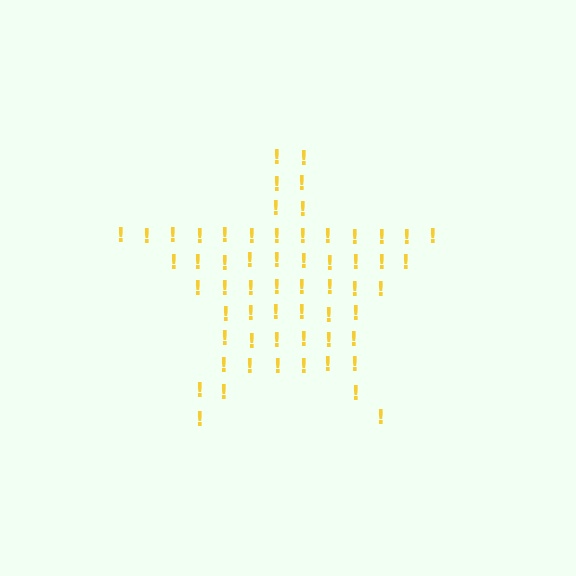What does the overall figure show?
The overall figure shows a star.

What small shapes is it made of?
It is made of small exclamation marks.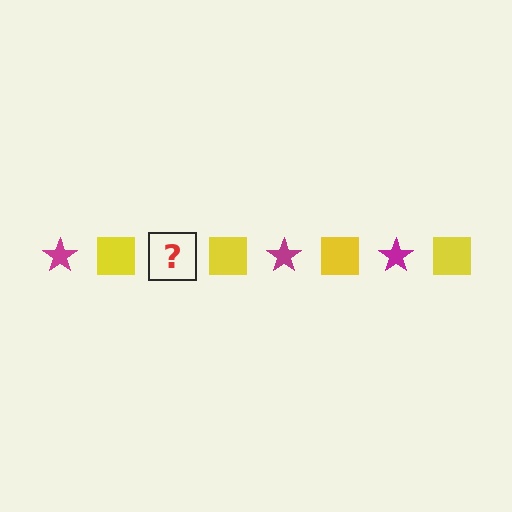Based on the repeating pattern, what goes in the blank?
The blank should be a magenta star.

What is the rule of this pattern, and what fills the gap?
The rule is that the pattern alternates between magenta star and yellow square. The gap should be filled with a magenta star.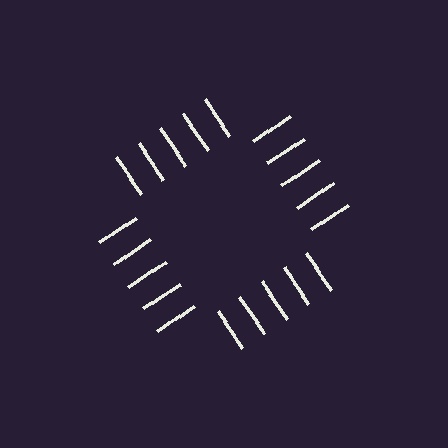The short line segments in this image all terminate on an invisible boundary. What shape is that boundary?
An illusory square — the line segments terminate on its edges but no continuous stroke is drawn.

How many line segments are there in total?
20 — 5 along each of the 4 edges.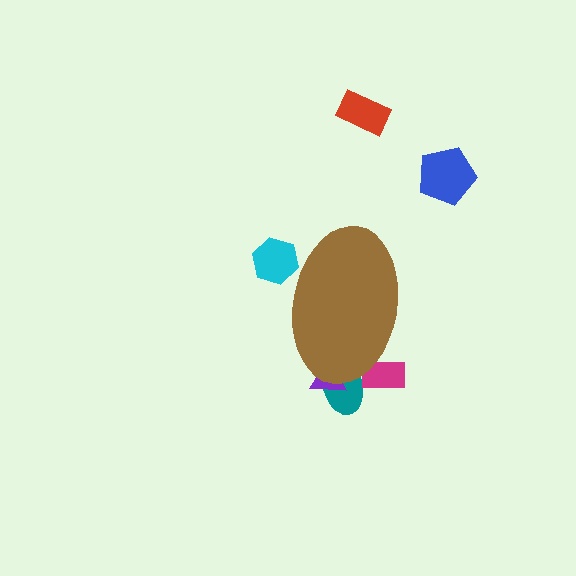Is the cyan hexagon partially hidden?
Yes, the cyan hexagon is partially hidden behind the brown ellipse.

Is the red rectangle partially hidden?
No, the red rectangle is fully visible.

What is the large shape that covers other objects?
A brown ellipse.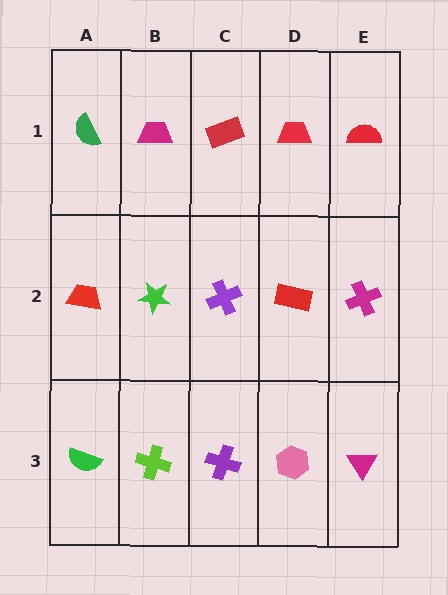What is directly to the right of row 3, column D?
A magenta triangle.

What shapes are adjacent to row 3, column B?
A green star (row 2, column B), a green semicircle (row 3, column A), a purple cross (row 3, column C).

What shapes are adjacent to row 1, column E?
A magenta cross (row 2, column E), a red trapezoid (row 1, column D).